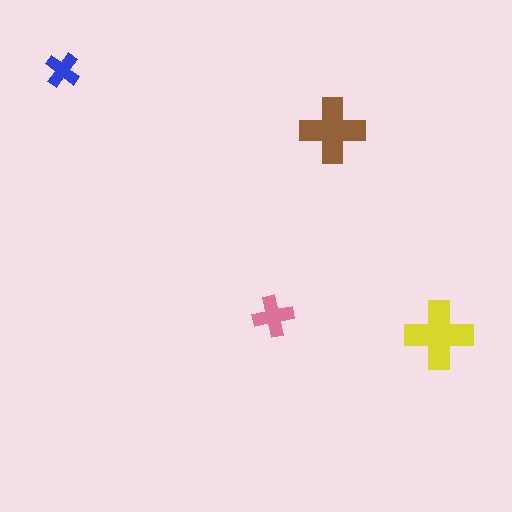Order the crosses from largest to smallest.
the yellow one, the brown one, the pink one, the blue one.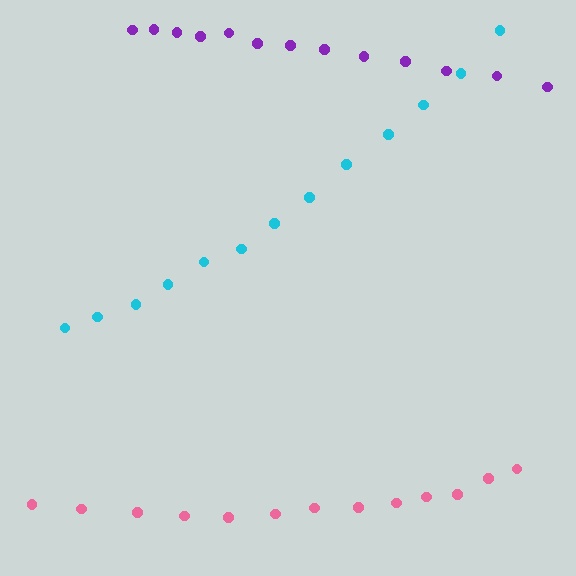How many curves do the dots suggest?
There are 3 distinct paths.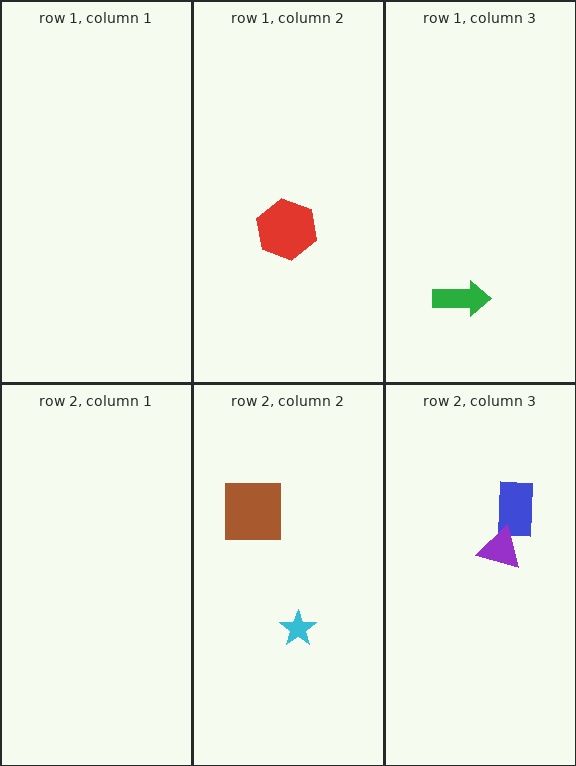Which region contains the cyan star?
The row 2, column 2 region.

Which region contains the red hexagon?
The row 1, column 2 region.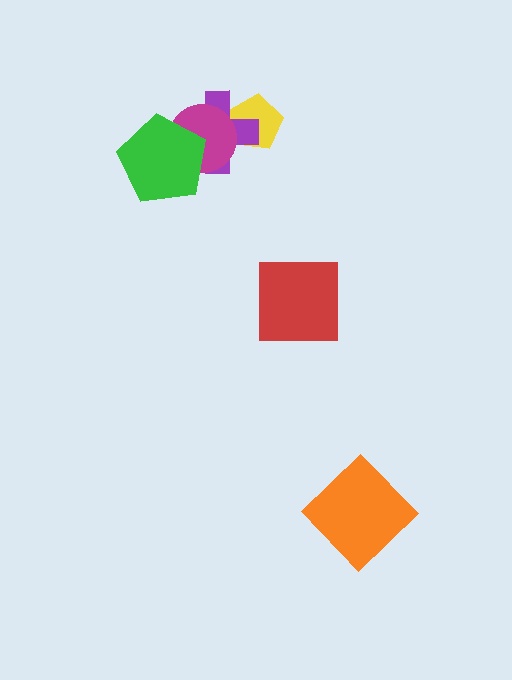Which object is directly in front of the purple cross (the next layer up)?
The magenta circle is directly in front of the purple cross.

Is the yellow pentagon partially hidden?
Yes, it is partially covered by another shape.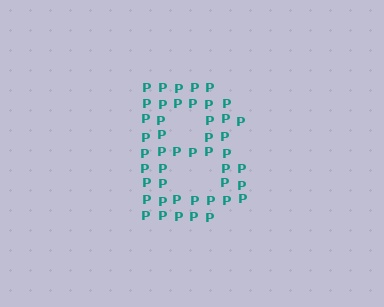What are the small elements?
The small elements are letter P's.